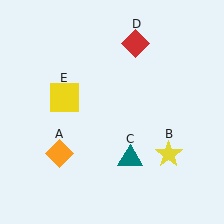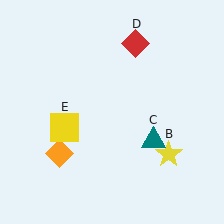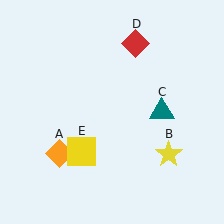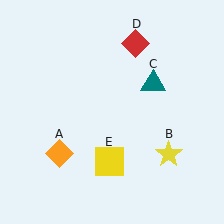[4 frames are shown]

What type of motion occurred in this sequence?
The teal triangle (object C), yellow square (object E) rotated counterclockwise around the center of the scene.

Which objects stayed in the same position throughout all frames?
Orange diamond (object A) and yellow star (object B) and red diamond (object D) remained stationary.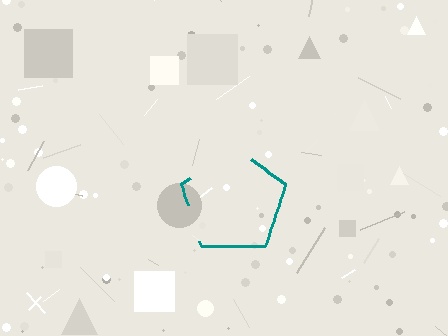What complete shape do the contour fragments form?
The contour fragments form a pentagon.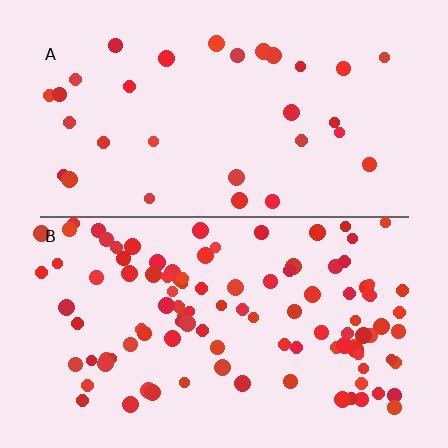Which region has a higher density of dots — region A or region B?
B (the bottom).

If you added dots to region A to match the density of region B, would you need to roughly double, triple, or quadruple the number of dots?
Approximately triple.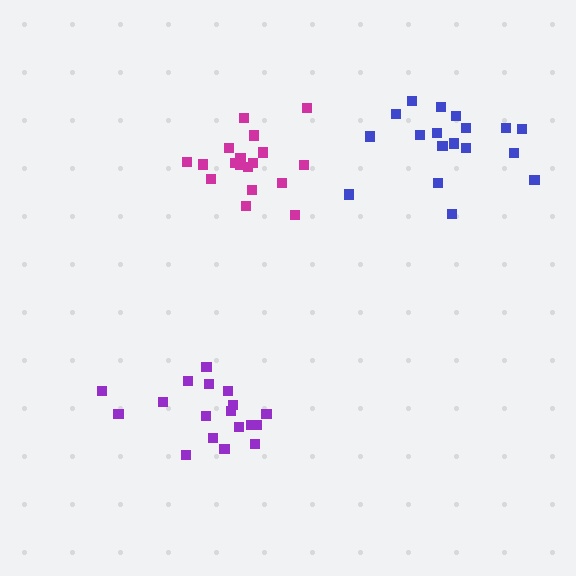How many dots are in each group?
Group 1: 18 dots, Group 2: 18 dots, Group 3: 18 dots (54 total).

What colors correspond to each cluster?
The clusters are colored: purple, blue, magenta.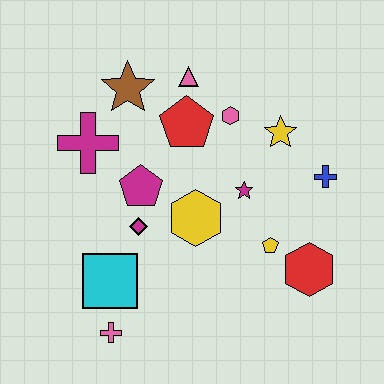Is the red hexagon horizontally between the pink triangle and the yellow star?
No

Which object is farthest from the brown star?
The red hexagon is farthest from the brown star.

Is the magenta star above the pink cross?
Yes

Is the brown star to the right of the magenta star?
No